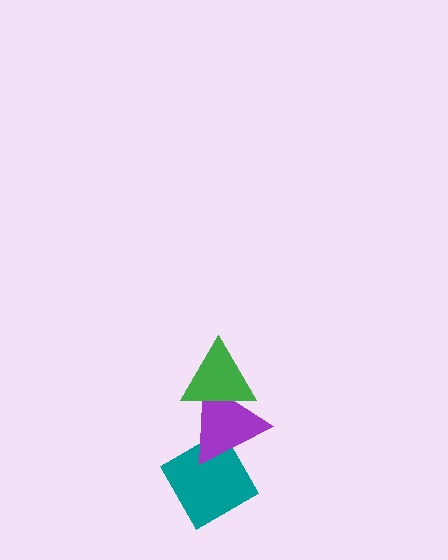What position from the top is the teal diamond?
The teal diamond is 3rd from the top.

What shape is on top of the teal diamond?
The purple triangle is on top of the teal diamond.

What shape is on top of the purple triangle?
The green triangle is on top of the purple triangle.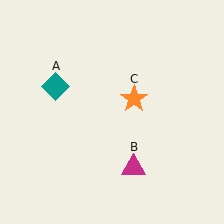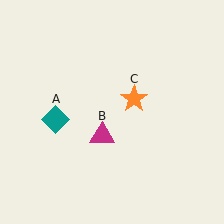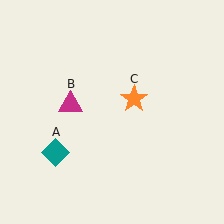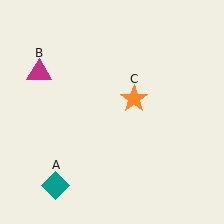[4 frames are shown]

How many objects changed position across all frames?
2 objects changed position: teal diamond (object A), magenta triangle (object B).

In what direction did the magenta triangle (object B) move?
The magenta triangle (object B) moved up and to the left.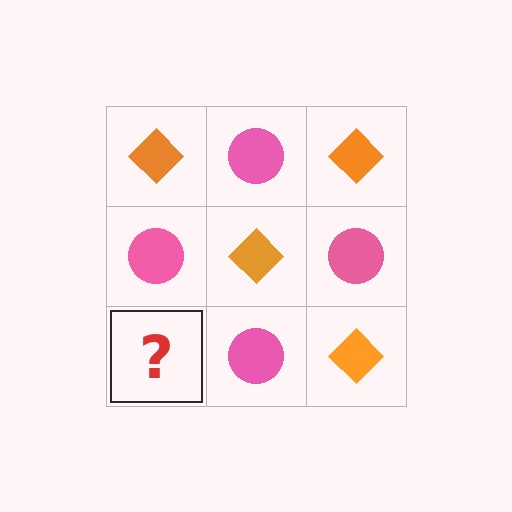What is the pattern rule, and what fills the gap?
The rule is that it alternates orange diamond and pink circle in a checkerboard pattern. The gap should be filled with an orange diamond.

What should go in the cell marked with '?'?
The missing cell should contain an orange diamond.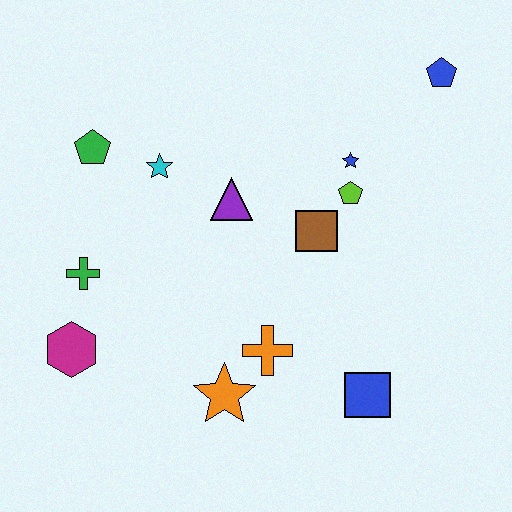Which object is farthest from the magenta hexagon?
The blue pentagon is farthest from the magenta hexagon.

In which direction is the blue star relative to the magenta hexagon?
The blue star is to the right of the magenta hexagon.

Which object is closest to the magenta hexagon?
The green cross is closest to the magenta hexagon.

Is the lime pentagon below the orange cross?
No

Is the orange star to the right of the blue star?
No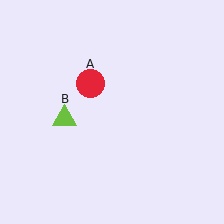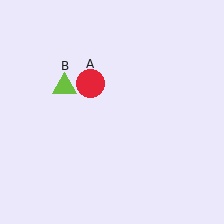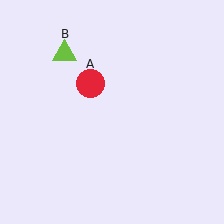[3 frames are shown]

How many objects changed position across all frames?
1 object changed position: lime triangle (object B).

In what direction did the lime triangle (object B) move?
The lime triangle (object B) moved up.